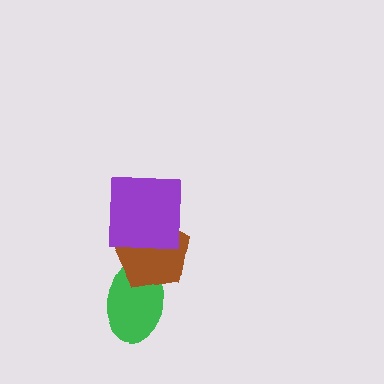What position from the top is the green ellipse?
The green ellipse is 3rd from the top.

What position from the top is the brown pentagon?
The brown pentagon is 2nd from the top.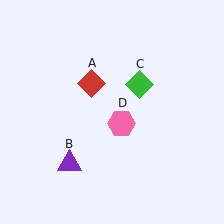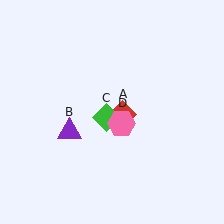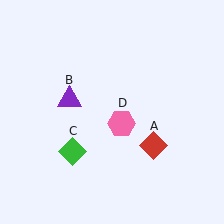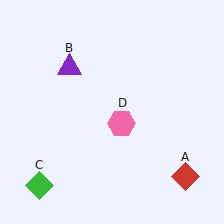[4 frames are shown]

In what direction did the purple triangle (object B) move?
The purple triangle (object B) moved up.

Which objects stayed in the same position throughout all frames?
Pink hexagon (object D) remained stationary.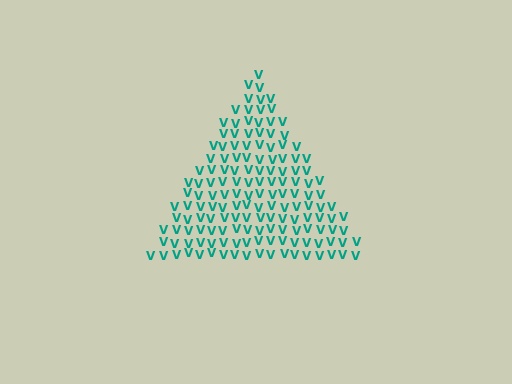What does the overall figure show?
The overall figure shows a triangle.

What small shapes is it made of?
It is made of small letter V's.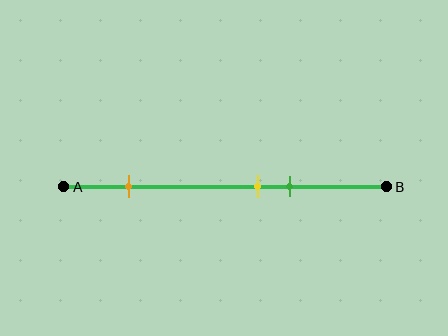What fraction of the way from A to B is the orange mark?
The orange mark is approximately 20% (0.2) of the way from A to B.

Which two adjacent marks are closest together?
The yellow and green marks are the closest adjacent pair.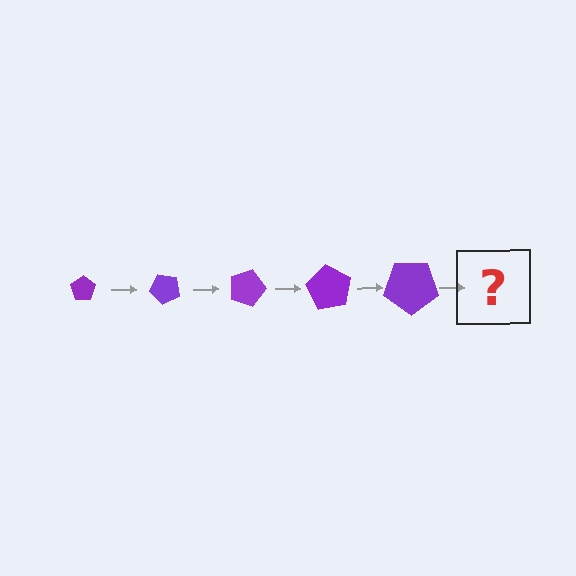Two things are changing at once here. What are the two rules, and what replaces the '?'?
The two rules are that the pentagon grows larger each step and it rotates 45 degrees each step. The '?' should be a pentagon, larger than the previous one and rotated 225 degrees from the start.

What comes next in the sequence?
The next element should be a pentagon, larger than the previous one and rotated 225 degrees from the start.